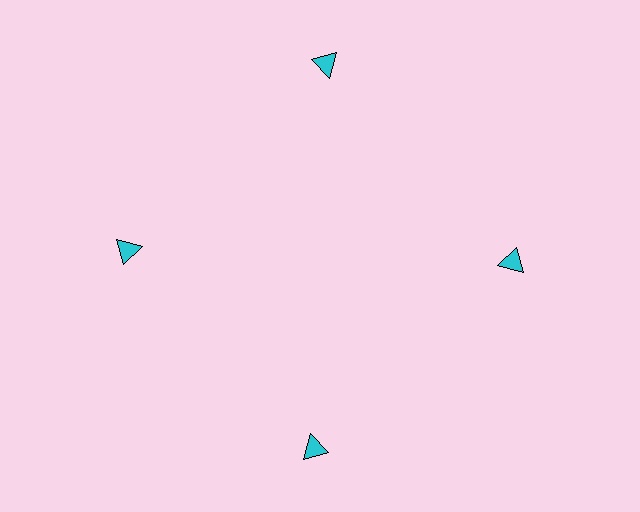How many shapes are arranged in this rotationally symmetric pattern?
There are 4 shapes, arranged in 4 groups of 1.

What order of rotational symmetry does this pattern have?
This pattern has 4-fold rotational symmetry.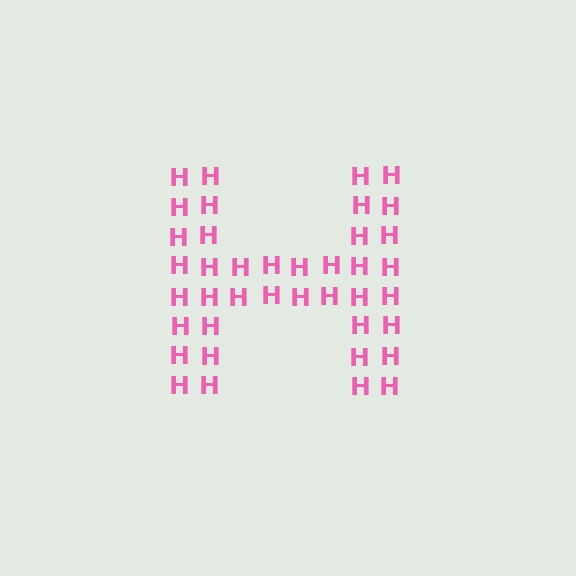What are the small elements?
The small elements are letter H's.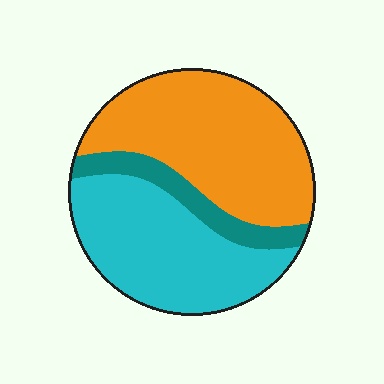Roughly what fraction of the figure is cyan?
Cyan covers around 40% of the figure.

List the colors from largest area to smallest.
From largest to smallest: orange, cyan, teal.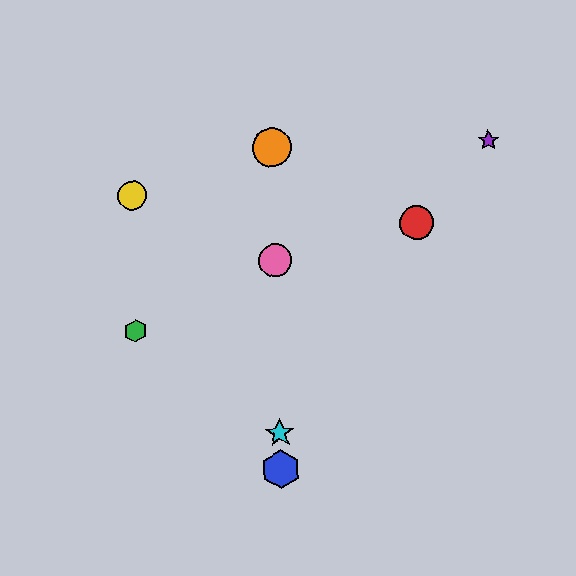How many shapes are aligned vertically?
4 shapes (the blue hexagon, the orange circle, the cyan star, the pink circle) are aligned vertically.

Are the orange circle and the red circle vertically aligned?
No, the orange circle is at x≈272 and the red circle is at x≈417.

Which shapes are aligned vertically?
The blue hexagon, the orange circle, the cyan star, the pink circle are aligned vertically.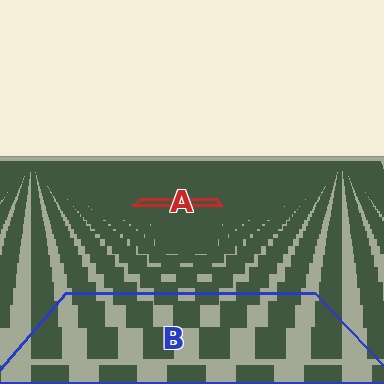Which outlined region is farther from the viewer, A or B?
Region A is farther from the viewer — the texture elements inside it appear smaller and more densely packed.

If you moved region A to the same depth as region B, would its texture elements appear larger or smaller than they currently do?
They would appear larger. At a closer depth, the same texture elements are projected at a bigger on-screen size.